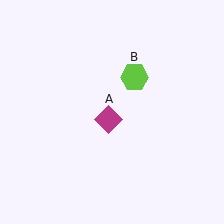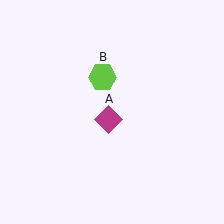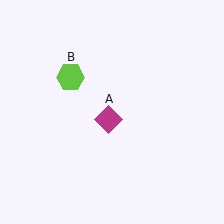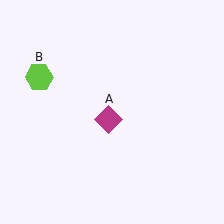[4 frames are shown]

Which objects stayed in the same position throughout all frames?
Magenta diamond (object A) remained stationary.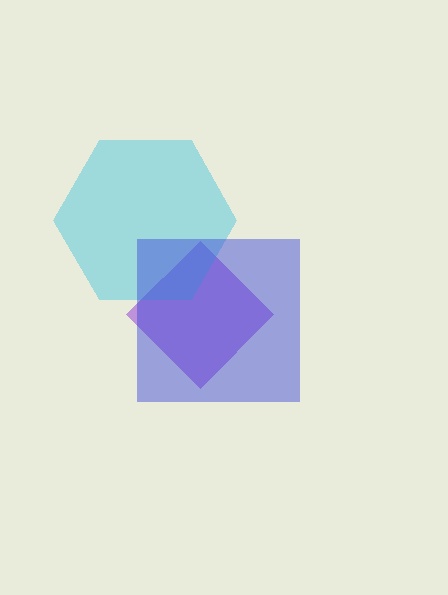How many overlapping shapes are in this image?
There are 3 overlapping shapes in the image.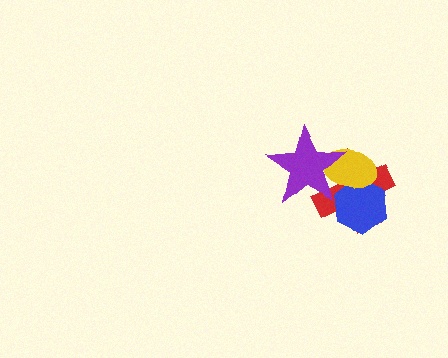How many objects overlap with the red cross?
3 objects overlap with the red cross.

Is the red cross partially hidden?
Yes, it is partially covered by another shape.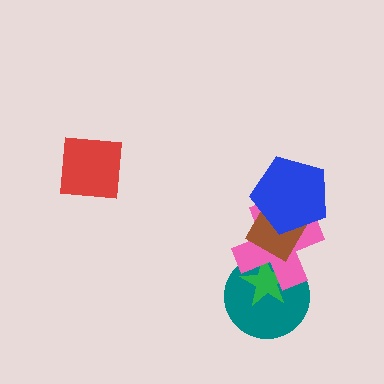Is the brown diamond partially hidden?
Yes, it is partially covered by another shape.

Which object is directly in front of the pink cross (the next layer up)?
The brown diamond is directly in front of the pink cross.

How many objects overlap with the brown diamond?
4 objects overlap with the brown diamond.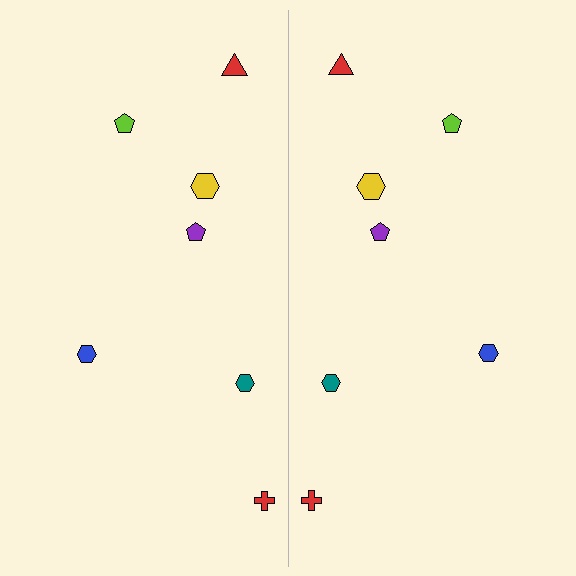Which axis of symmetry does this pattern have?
The pattern has a vertical axis of symmetry running through the center of the image.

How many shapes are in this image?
There are 14 shapes in this image.